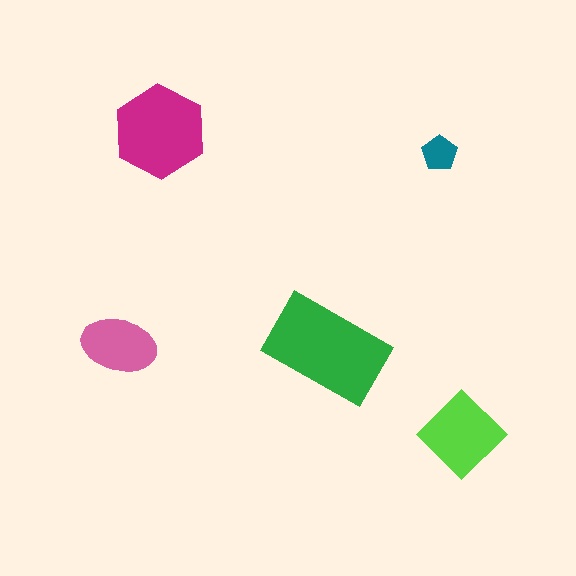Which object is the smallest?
The teal pentagon.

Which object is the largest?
The green rectangle.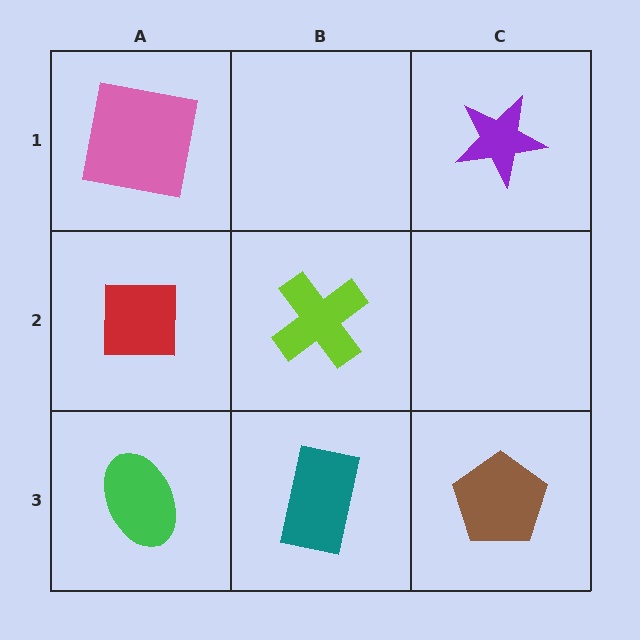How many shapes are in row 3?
3 shapes.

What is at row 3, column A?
A green ellipse.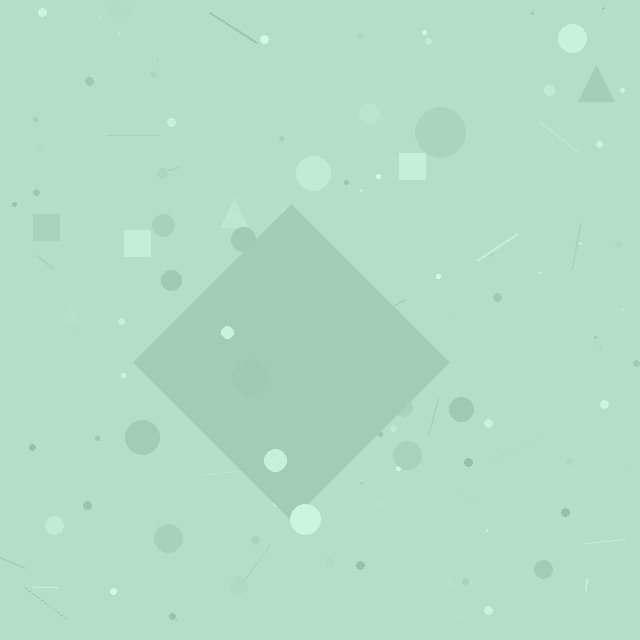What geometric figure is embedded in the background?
A diamond is embedded in the background.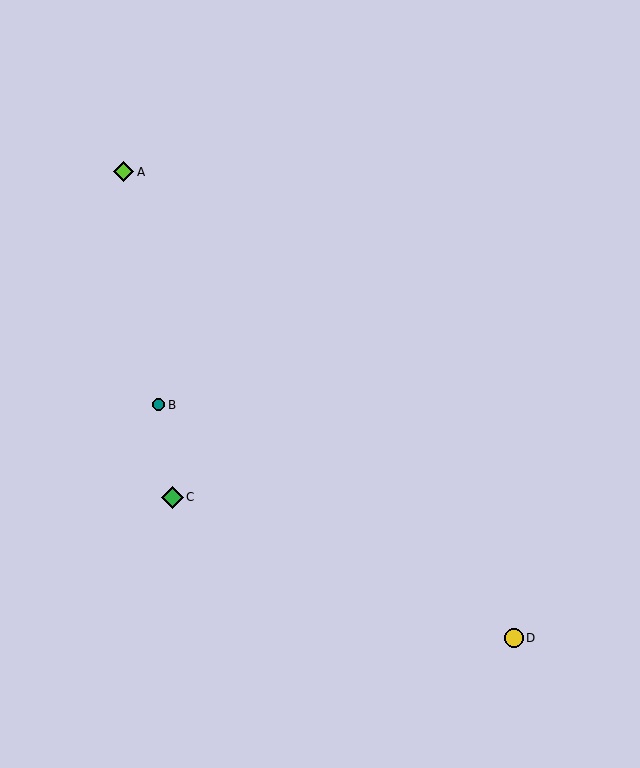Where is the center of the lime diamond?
The center of the lime diamond is at (123, 172).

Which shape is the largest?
The green diamond (labeled C) is the largest.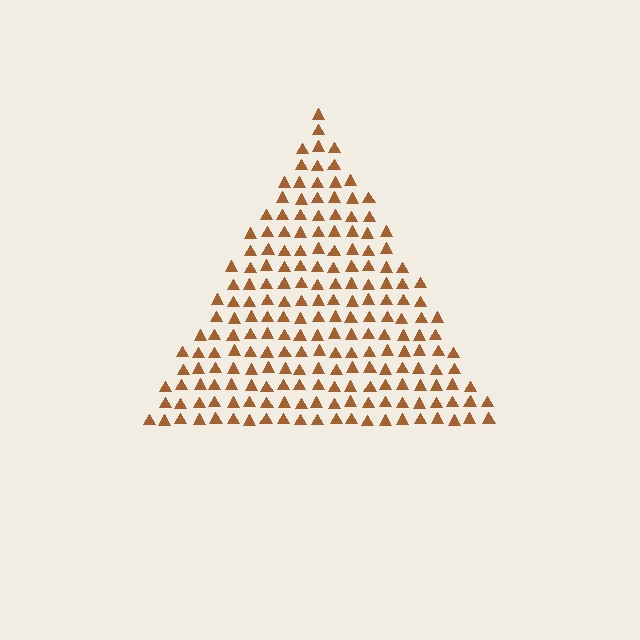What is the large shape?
The large shape is a triangle.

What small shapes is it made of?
It is made of small triangles.